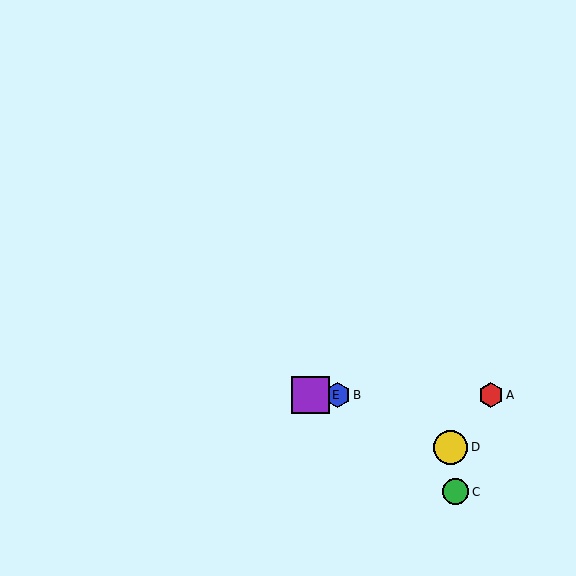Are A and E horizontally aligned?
Yes, both are at y≈395.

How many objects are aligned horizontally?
3 objects (A, B, E) are aligned horizontally.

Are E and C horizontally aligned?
No, E is at y≈395 and C is at y≈492.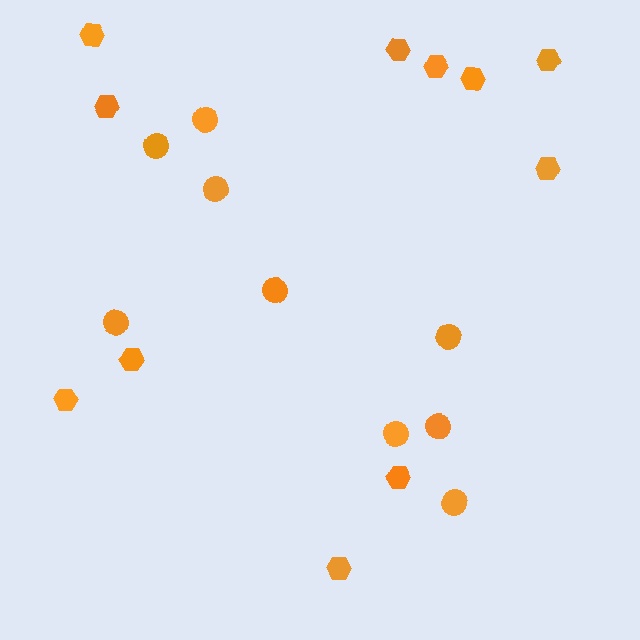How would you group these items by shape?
There are 2 groups: one group of hexagons (11) and one group of circles (9).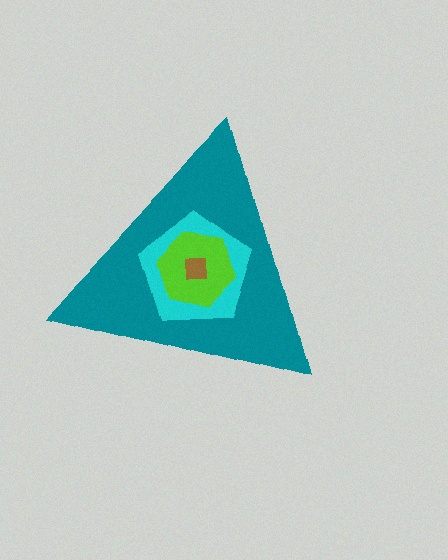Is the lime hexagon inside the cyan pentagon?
Yes.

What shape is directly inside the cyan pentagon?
The lime hexagon.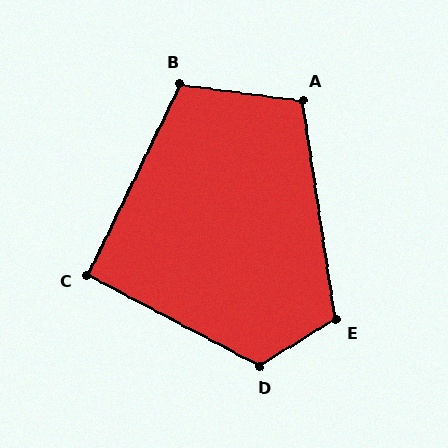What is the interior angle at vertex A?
Approximately 106 degrees (obtuse).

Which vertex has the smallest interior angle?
C, at approximately 92 degrees.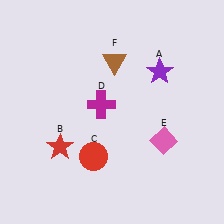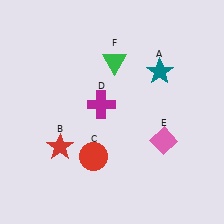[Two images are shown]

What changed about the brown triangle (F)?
In Image 1, F is brown. In Image 2, it changed to green.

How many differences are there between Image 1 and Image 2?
There are 2 differences between the two images.